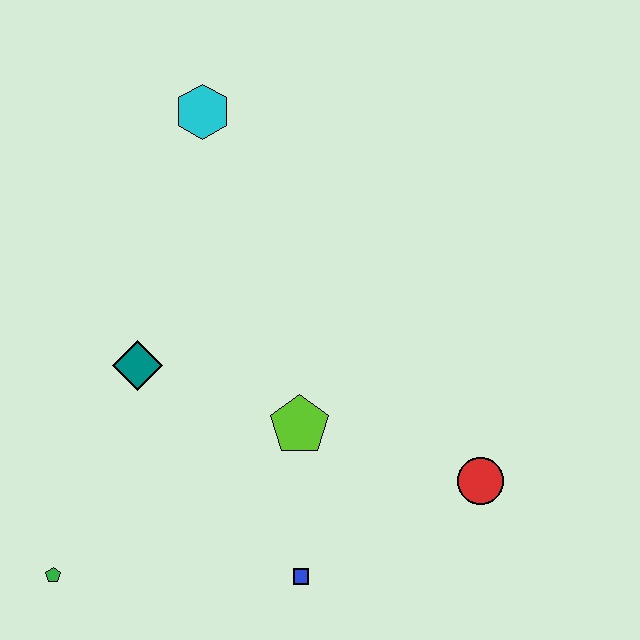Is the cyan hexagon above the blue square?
Yes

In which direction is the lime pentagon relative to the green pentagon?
The lime pentagon is to the right of the green pentagon.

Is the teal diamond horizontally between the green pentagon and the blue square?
Yes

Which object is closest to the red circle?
The lime pentagon is closest to the red circle.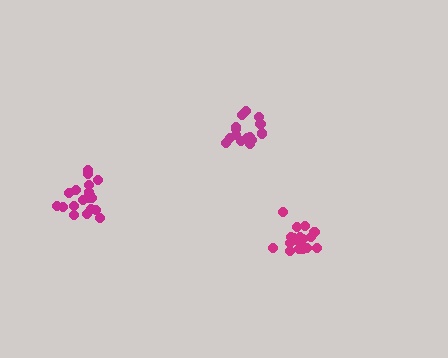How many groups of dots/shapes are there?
There are 3 groups.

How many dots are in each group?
Group 1: 20 dots, Group 2: 19 dots, Group 3: 16 dots (55 total).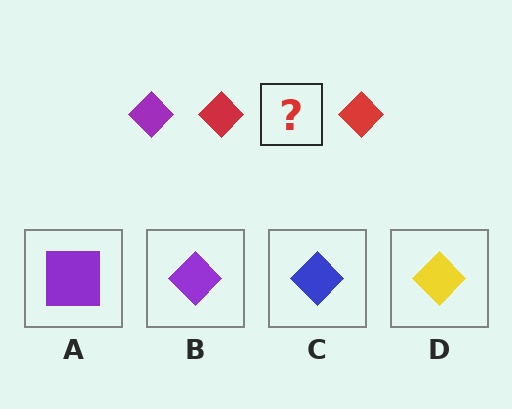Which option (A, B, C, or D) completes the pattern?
B.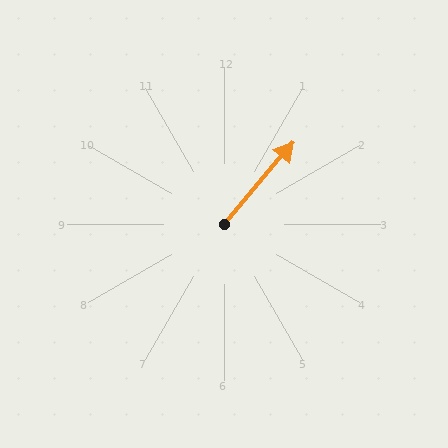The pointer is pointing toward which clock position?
Roughly 1 o'clock.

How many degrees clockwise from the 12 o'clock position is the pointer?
Approximately 40 degrees.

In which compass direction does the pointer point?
Northeast.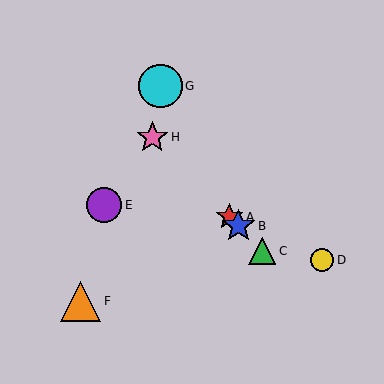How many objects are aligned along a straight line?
4 objects (A, B, C, H) are aligned along a straight line.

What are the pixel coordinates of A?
Object A is at (229, 217).